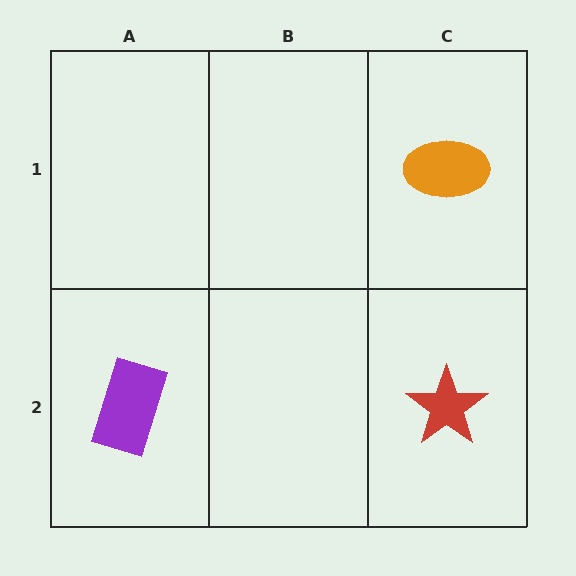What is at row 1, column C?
An orange ellipse.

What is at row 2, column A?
A purple rectangle.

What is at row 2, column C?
A red star.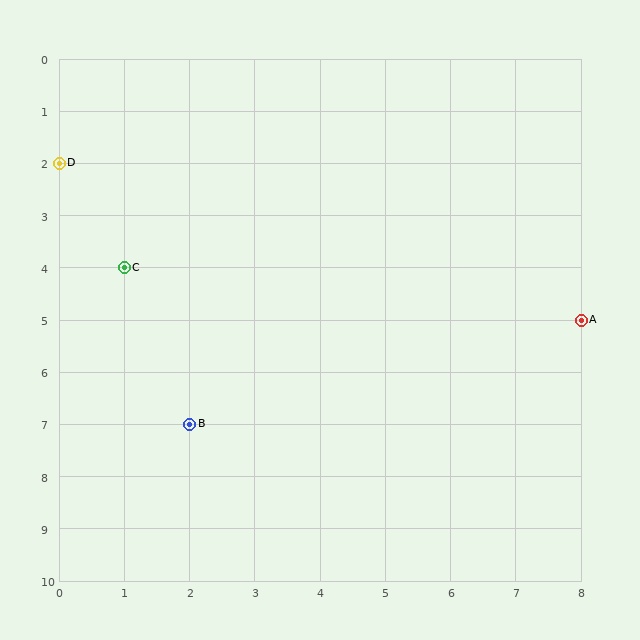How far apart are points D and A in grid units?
Points D and A are 8 columns and 3 rows apart (about 8.5 grid units diagonally).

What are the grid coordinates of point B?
Point B is at grid coordinates (2, 7).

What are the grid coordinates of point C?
Point C is at grid coordinates (1, 4).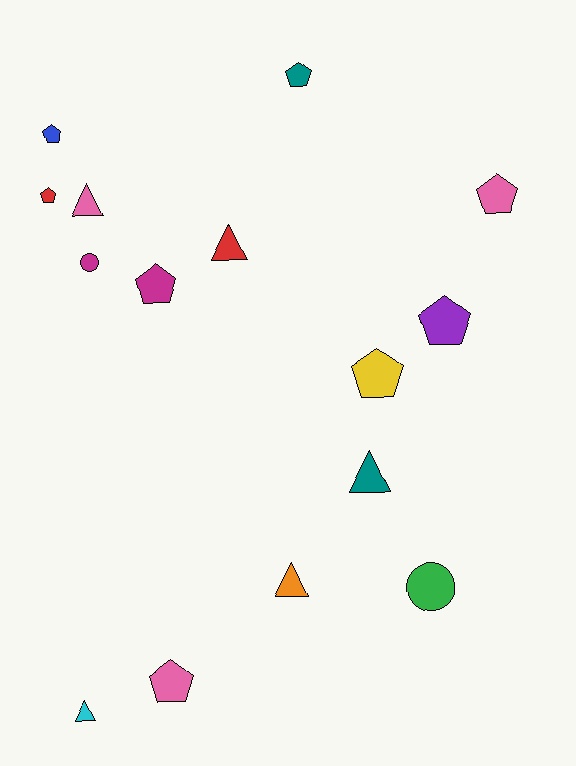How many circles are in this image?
There are 2 circles.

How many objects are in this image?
There are 15 objects.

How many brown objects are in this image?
There are no brown objects.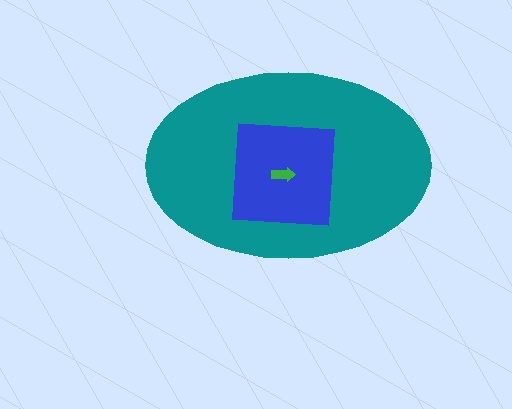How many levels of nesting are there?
3.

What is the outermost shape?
The teal ellipse.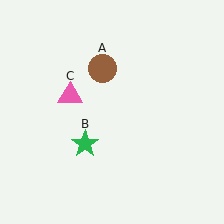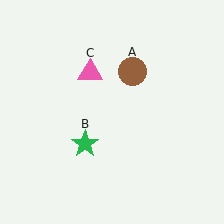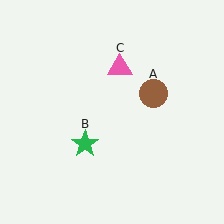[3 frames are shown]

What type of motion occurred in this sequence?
The brown circle (object A), pink triangle (object C) rotated clockwise around the center of the scene.